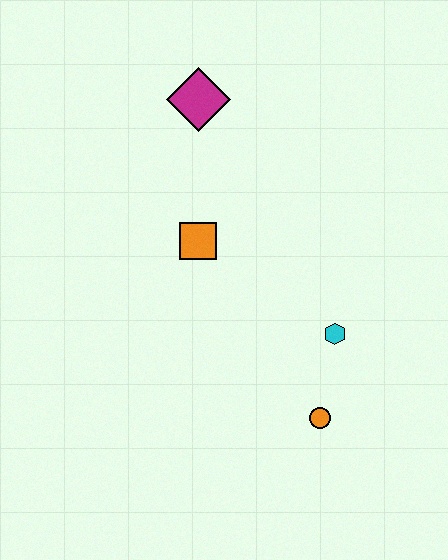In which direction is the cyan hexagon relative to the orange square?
The cyan hexagon is to the right of the orange square.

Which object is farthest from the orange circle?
The magenta diamond is farthest from the orange circle.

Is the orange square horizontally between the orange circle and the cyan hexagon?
No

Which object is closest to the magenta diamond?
The orange square is closest to the magenta diamond.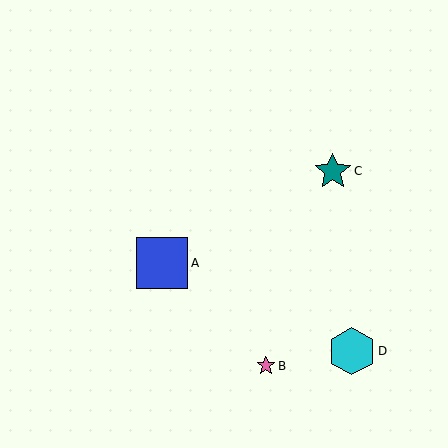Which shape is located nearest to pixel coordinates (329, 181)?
The teal star (labeled C) at (333, 171) is nearest to that location.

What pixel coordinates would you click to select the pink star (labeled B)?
Click at (266, 366) to select the pink star B.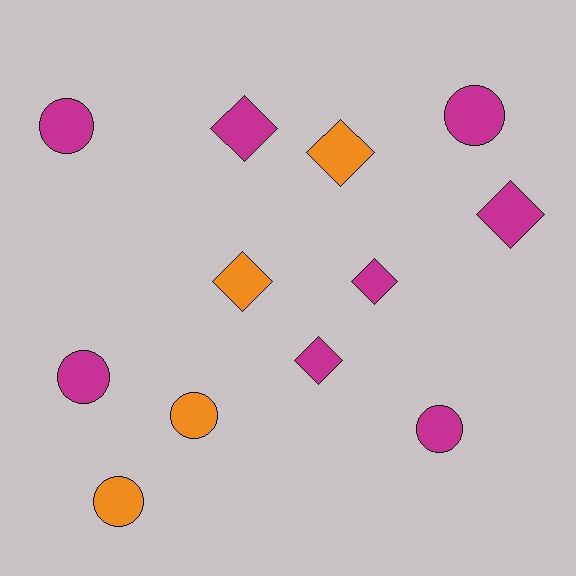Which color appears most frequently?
Magenta, with 8 objects.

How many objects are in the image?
There are 12 objects.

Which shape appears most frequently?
Diamond, with 6 objects.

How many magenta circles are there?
There are 4 magenta circles.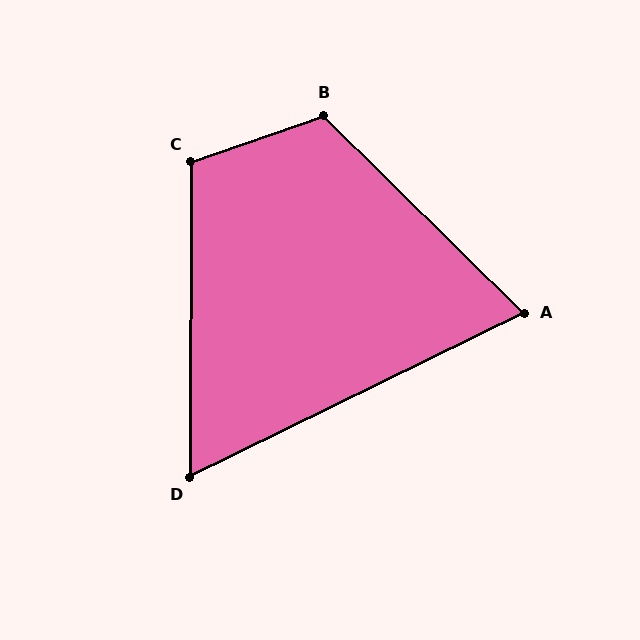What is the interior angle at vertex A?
Approximately 71 degrees (acute).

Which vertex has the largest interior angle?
B, at approximately 116 degrees.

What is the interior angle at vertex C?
Approximately 109 degrees (obtuse).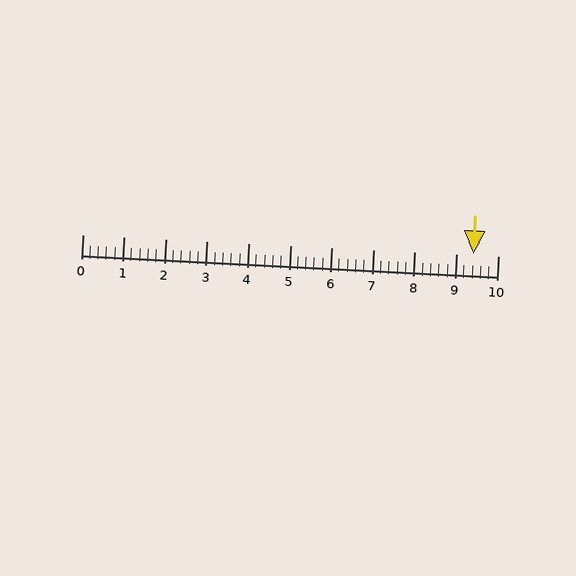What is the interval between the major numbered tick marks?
The major tick marks are spaced 1 units apart.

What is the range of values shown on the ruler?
The ruler shows values from 0 to 10.